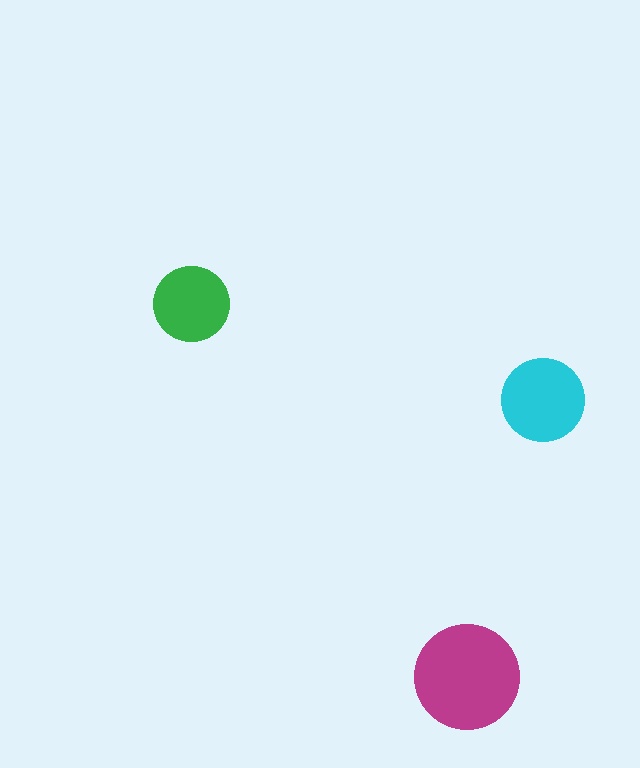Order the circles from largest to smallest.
the magenta one, the cyan one, the green one.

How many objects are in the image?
There are 3 objects in the image.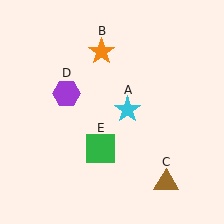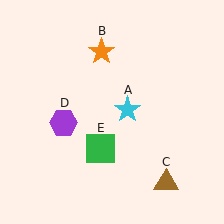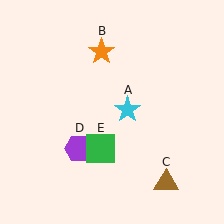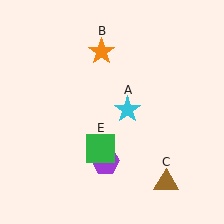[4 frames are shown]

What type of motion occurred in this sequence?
The purple hexagon (object D) rotated counterclockwise around the center of the scene.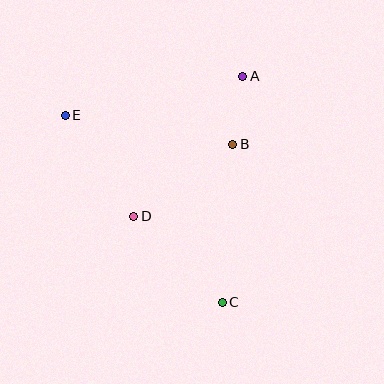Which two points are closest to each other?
Points A and B are closest to each other.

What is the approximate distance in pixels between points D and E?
The distance between D and E is approximately 122 pixels.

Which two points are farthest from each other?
Points C and E are farthest from each other.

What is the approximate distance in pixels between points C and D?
The distance between C and D is approximately 124 pixels.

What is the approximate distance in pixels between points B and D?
The distance between B and D is approximately 123 pixels.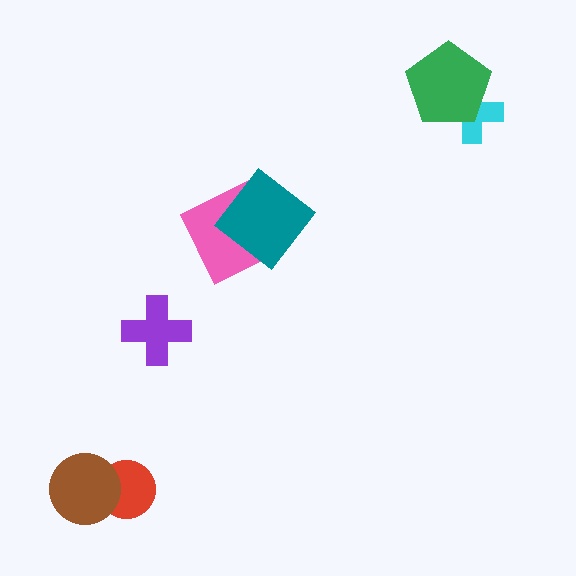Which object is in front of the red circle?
The brown circle is in front of the red circle.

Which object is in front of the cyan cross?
The green pentagon is in front of the cyan cross.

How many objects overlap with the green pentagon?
1 object overlaps with the green pentagon.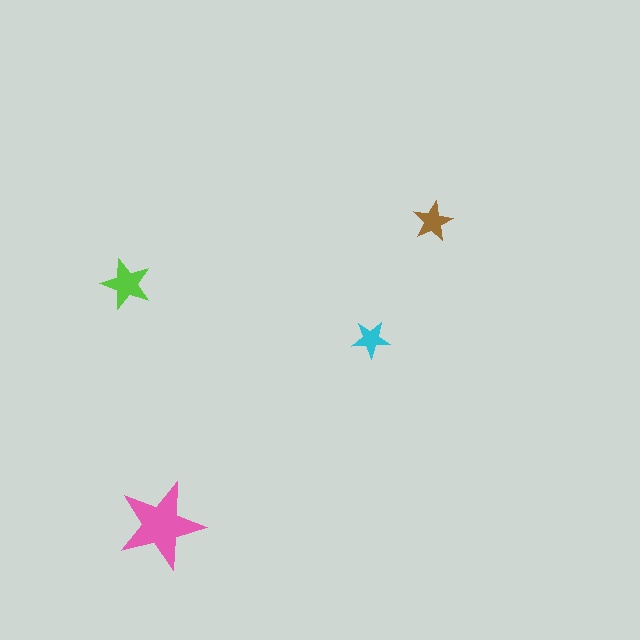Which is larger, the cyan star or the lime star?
The lime one.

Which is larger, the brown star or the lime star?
The lime one.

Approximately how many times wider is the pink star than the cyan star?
About 2.5 times wider.